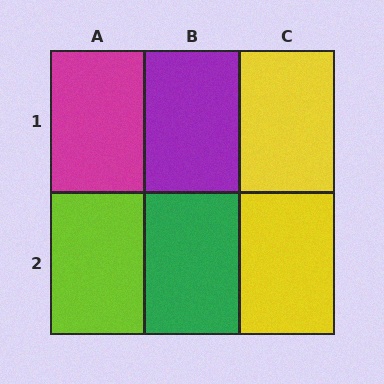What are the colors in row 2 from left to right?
Lime, green, yellow.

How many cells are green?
1 cell is green.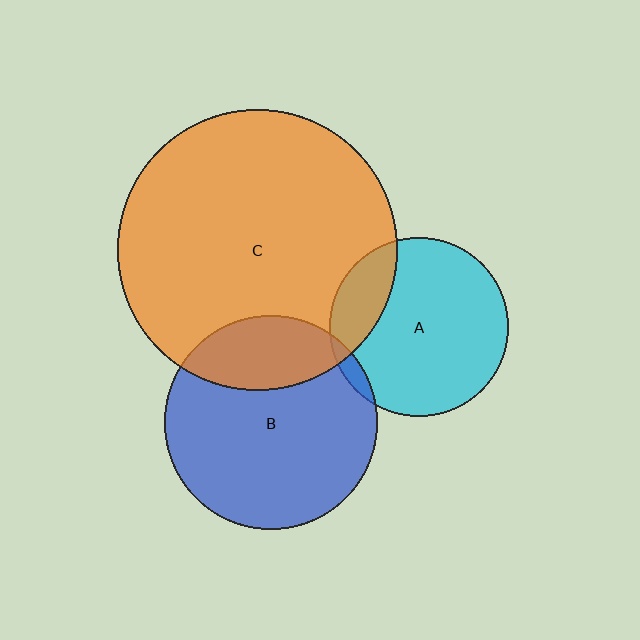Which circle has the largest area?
Circle C (orange).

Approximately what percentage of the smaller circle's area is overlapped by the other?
Approximately 25%.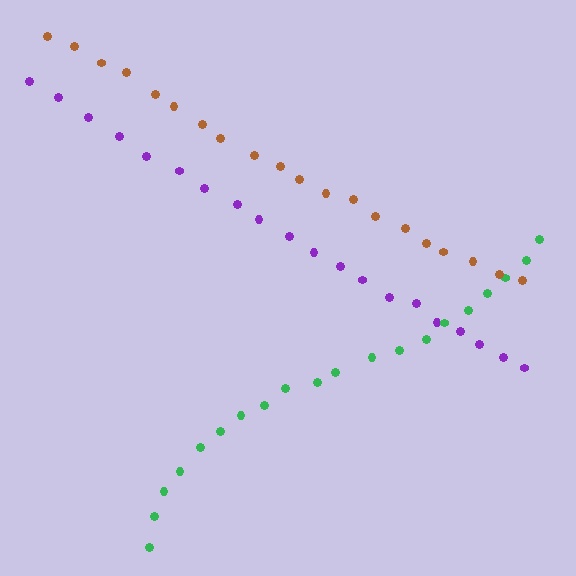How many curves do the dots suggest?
There are 3 distinct paths.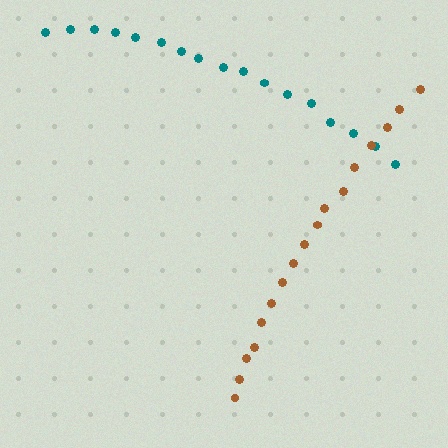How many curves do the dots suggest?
There are 2 distinct paths.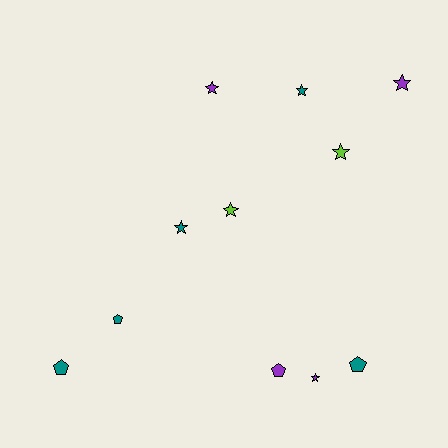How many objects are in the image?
There are 11 objects.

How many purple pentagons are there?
There is 1 purple pentagon.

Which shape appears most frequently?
Star, with 7 objects.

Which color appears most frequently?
Teal, with 5 objects.